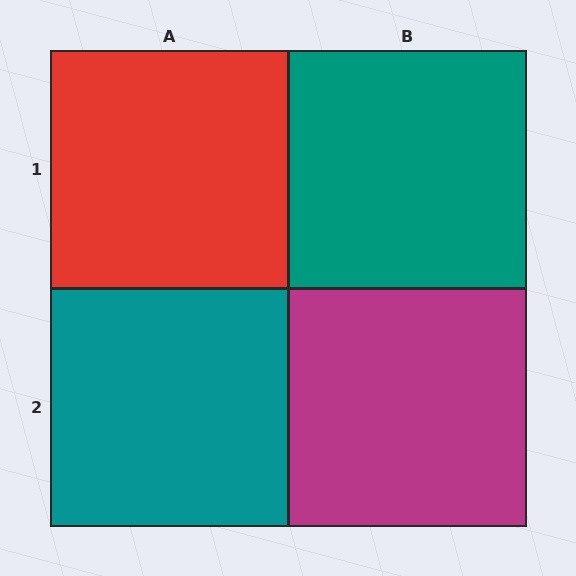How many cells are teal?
2 cells are teal.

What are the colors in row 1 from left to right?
Red, teal.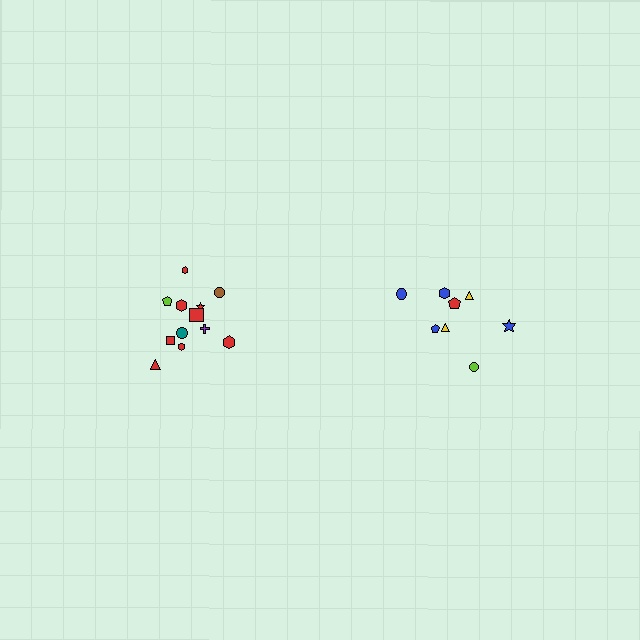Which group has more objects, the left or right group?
The left group.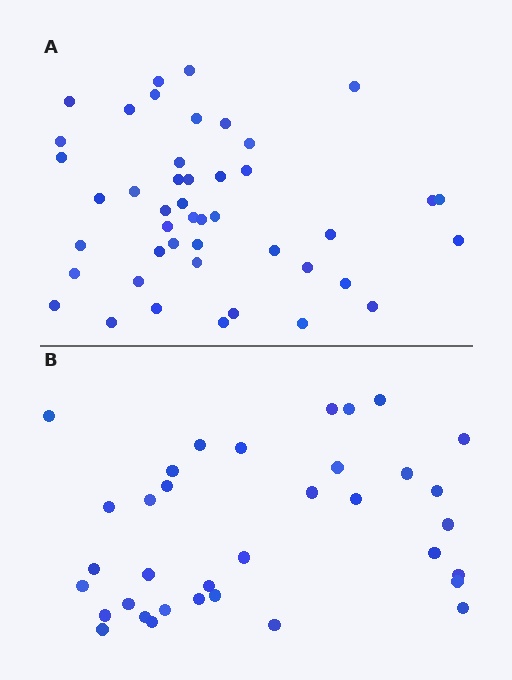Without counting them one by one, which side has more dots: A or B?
Region A (the top region) has more dots.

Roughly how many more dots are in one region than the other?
Region A has roughly 10 or so more dots than region B.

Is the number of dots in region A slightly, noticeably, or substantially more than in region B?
Region A has noticeably more, but not dramatically so. The ratio is roughly 1.3 to 1.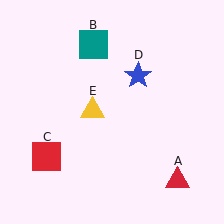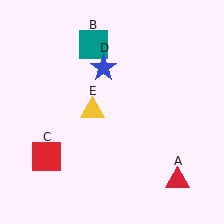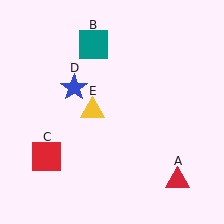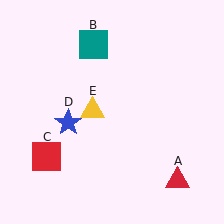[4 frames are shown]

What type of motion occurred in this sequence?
The blue star (object D) rotated counterclockwise around the center of the scene.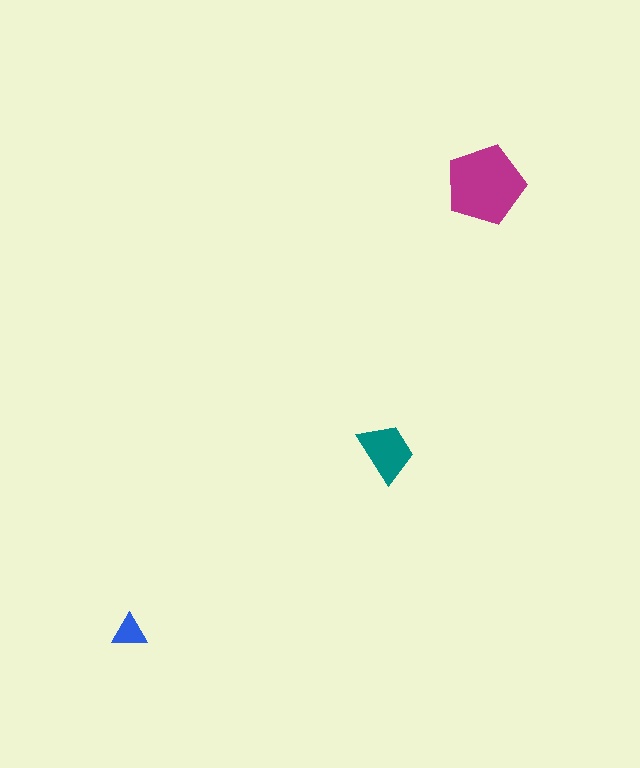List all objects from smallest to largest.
The blue triangle, the teal trapezoid, the magenta pentagon.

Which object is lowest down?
The blue triangle is bottommost.